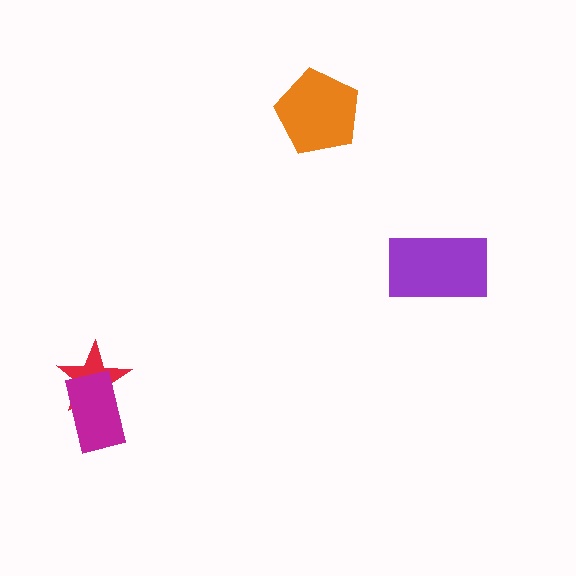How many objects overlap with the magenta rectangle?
1 object overlaps with the magenta rectangle.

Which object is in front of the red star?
The magenta rectangle is in front of the red star.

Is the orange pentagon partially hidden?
No, no other shape covers it.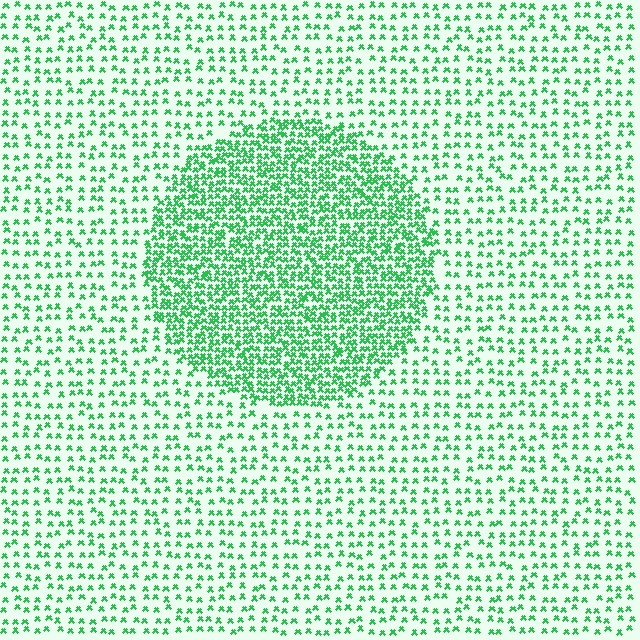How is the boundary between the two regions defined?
The boundary is defined by a change in element density (approximately 2.4x ratio). All elements are the same color, size, and shape.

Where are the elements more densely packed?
The elements are more densely packed inside the circle boundary.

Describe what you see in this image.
The image contains small green elements arranged at two different densities. A circle-shaped region is visible where the elements are more densely packed than the surrounding area.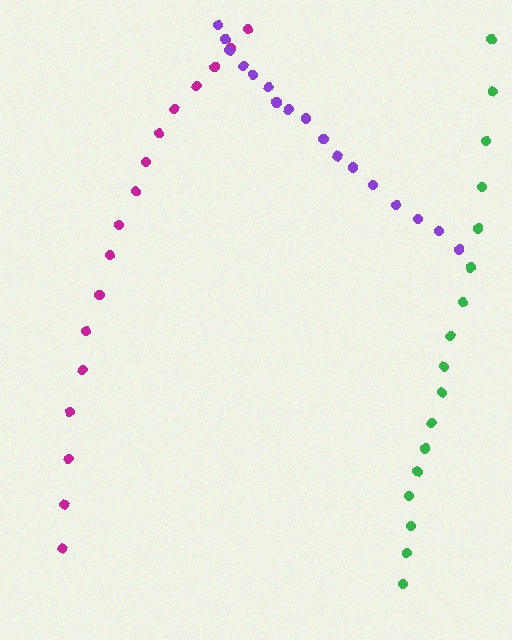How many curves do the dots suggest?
There are 3 distinct paths.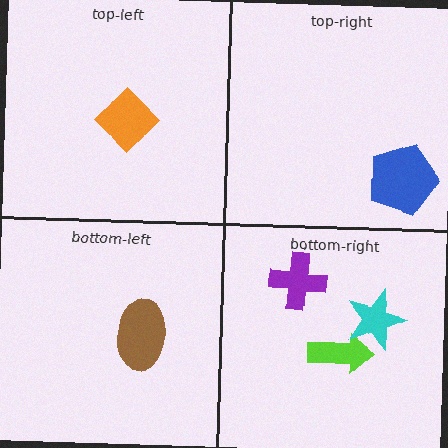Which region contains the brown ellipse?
The bottom-left region.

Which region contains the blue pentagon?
The top-right region.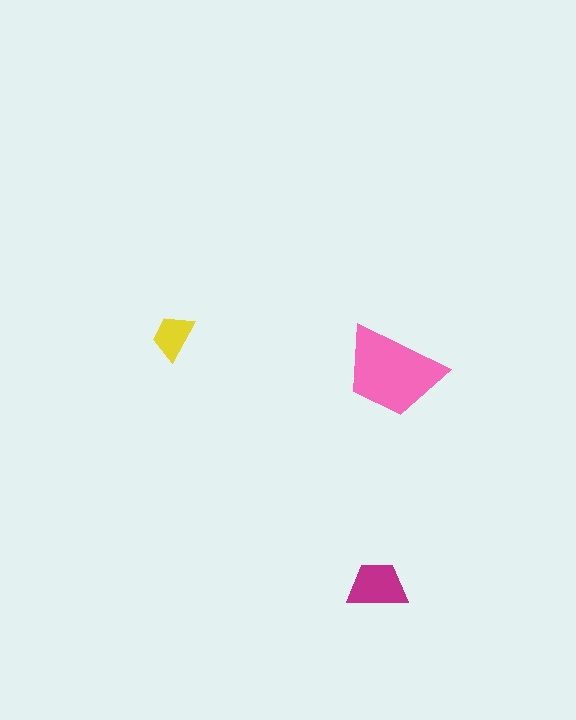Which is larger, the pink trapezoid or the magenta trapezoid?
The pink one.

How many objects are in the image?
There are 3 objects in the image.